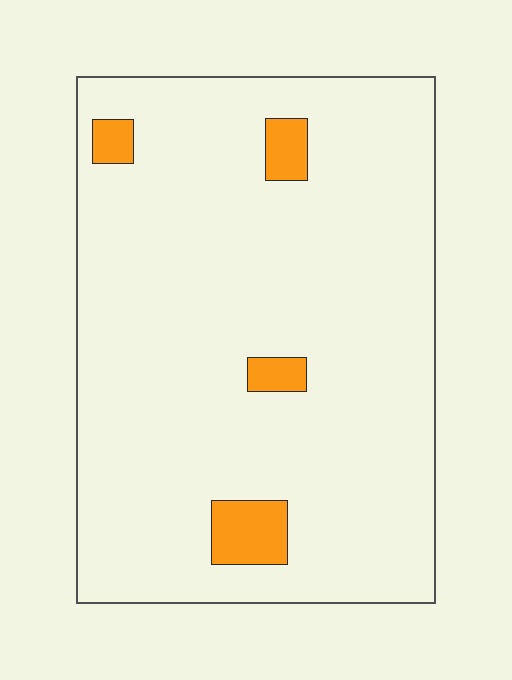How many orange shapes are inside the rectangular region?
4.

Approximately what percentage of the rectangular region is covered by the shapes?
Approximately 5%.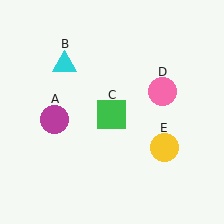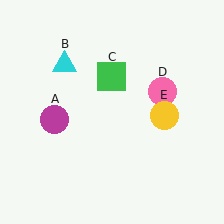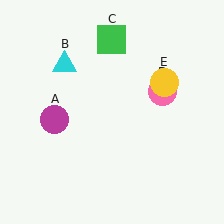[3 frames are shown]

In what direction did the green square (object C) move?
The green square (object C) moved up.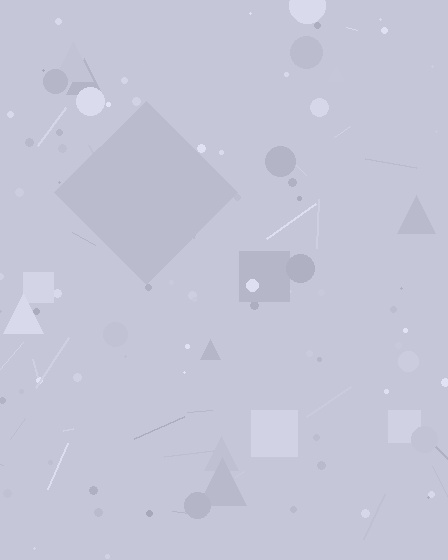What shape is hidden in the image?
A diamond is hidden in the image.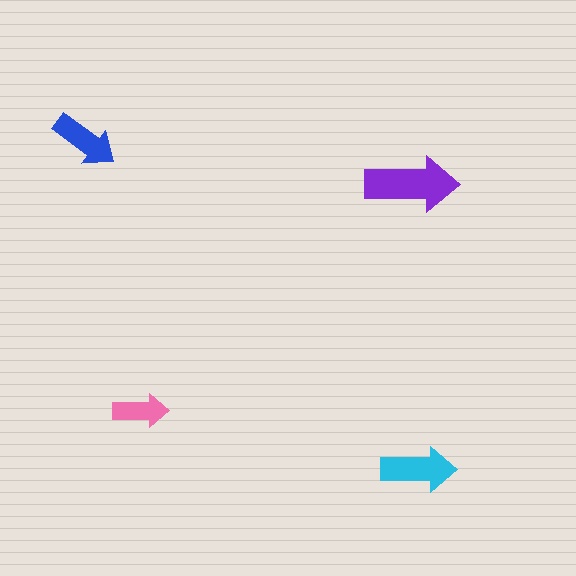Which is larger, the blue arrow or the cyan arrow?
The cyan one.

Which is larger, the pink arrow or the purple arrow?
The purple one.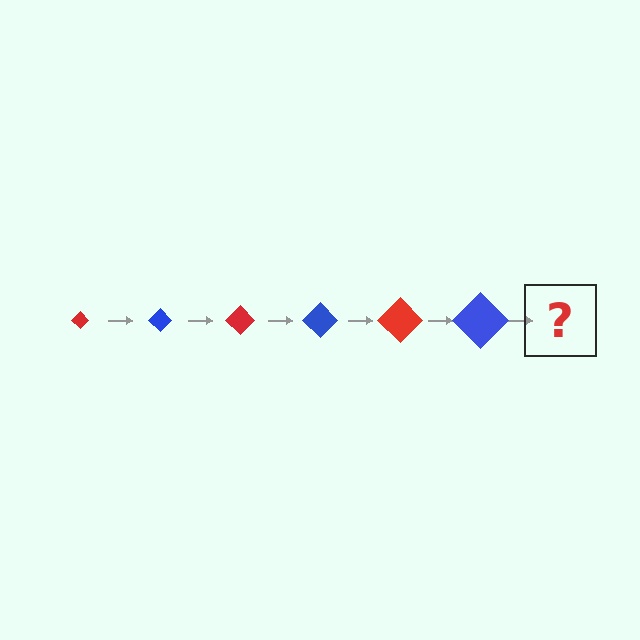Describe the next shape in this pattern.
It should be a red diamond, larger than the previous one.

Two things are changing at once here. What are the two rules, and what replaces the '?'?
The two rules are that the diamond grows larger each step and the color cycles through red and blue. The '?' should be a red diamond, larger than the previous one.